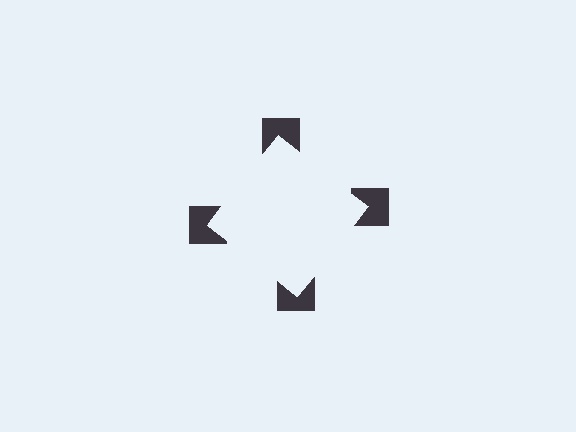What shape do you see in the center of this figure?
An illusory square — its edges are inferred from the aligned wedge cuts in the notched squares, not physically drawn.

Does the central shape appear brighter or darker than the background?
It typically appears slightly brighter than the background, even though no actual brightness change is drawn.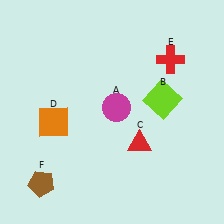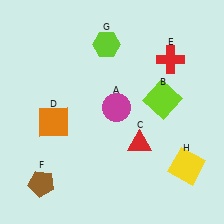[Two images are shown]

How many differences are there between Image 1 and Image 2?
There are 2 differences between the two images.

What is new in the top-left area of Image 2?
A lime hexagon (G) was added in the top-left area of Image 2.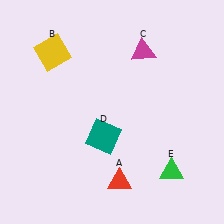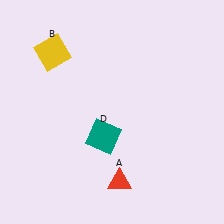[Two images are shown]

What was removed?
The green triangle (E), the magenta triangle (C) were removed in Image 2.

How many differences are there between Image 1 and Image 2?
There are 2 differences between the two images.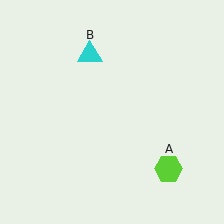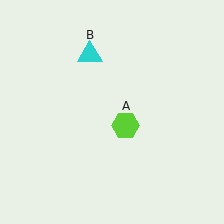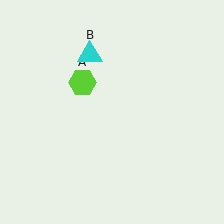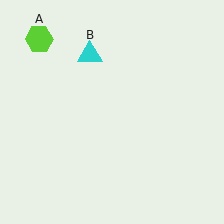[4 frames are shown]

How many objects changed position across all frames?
1 object changed position: lime hexagon (object A).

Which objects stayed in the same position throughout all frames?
Cyan triangle (object B) remained stationary.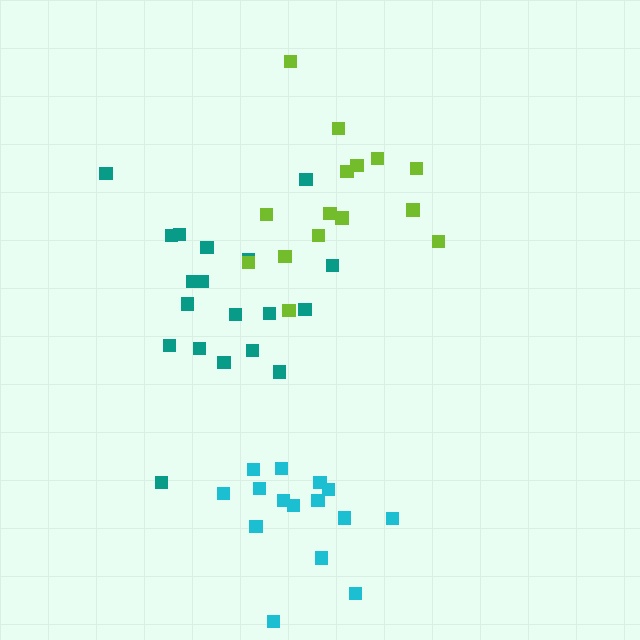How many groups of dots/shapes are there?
There are 3 groups.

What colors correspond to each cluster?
The clusters are colored: teal, cyan, lime.